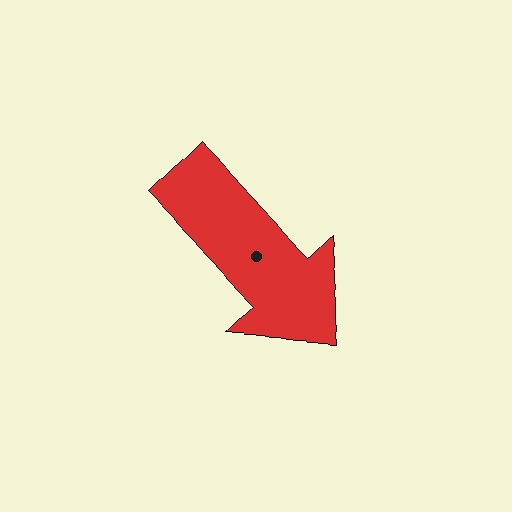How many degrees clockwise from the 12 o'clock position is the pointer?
Approximately 135 degrees.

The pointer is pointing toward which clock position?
Roughly 5 o'clock.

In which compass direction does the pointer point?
Southeast.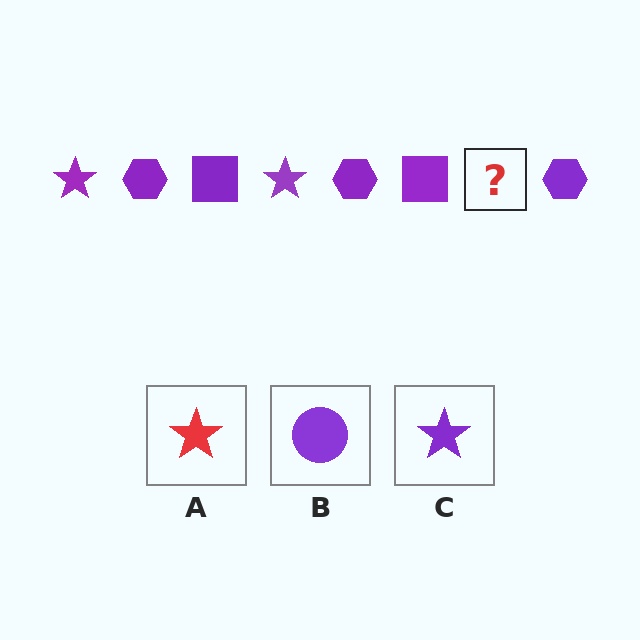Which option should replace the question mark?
Option C.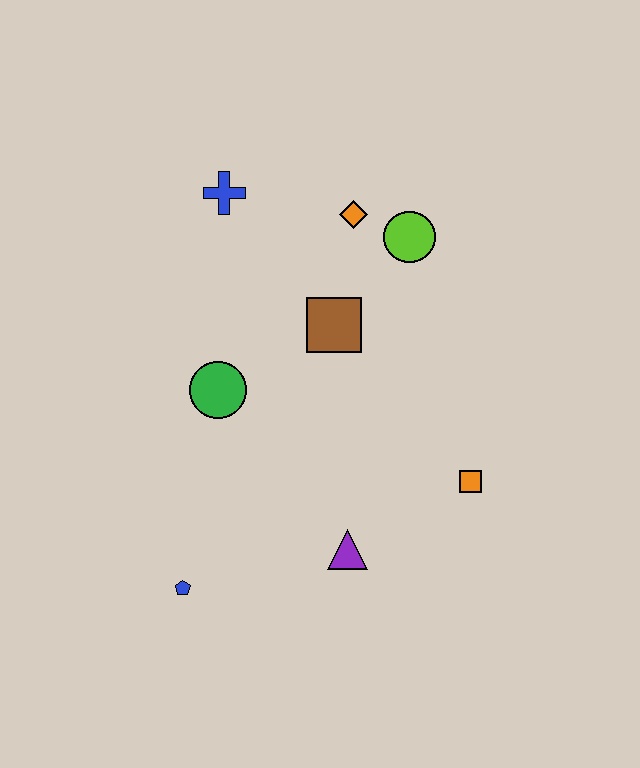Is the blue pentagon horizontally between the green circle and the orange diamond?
No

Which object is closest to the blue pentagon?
The purple triangle is closest to the blue pentagon.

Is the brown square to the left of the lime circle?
Yes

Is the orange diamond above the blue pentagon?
Yes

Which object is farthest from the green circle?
The orange square is farthest from the green circle.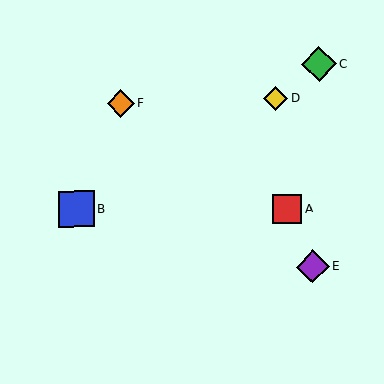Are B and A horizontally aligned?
Yes, both are at y≈209.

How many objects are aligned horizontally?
2 objects (A, B) are aligned horizontally.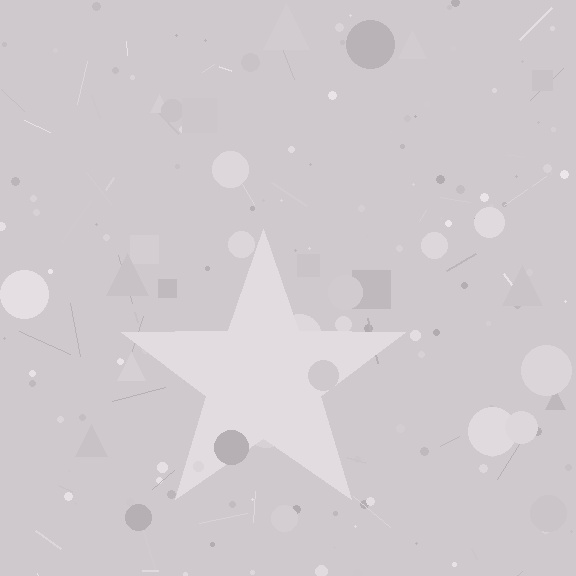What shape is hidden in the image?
A star is hidden in the image.